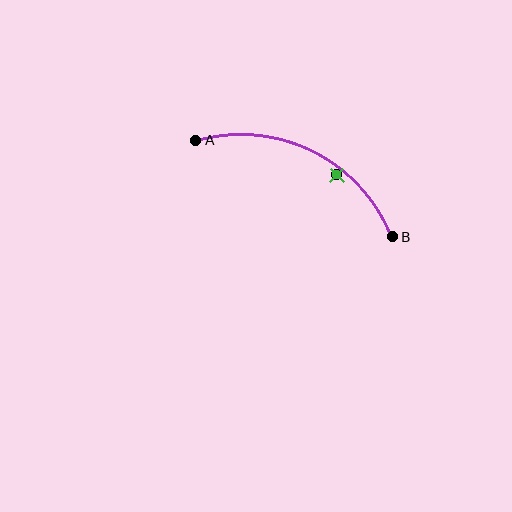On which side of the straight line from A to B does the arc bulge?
The arc bulges above the straight line connecting A and B.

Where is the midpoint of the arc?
The arc midpoint is the point on the curve farthest from the straight line joining A and B. It sits above that line.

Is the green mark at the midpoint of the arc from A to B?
No — the green mark does not lie on the arc at all. It sits slightly inside the curve.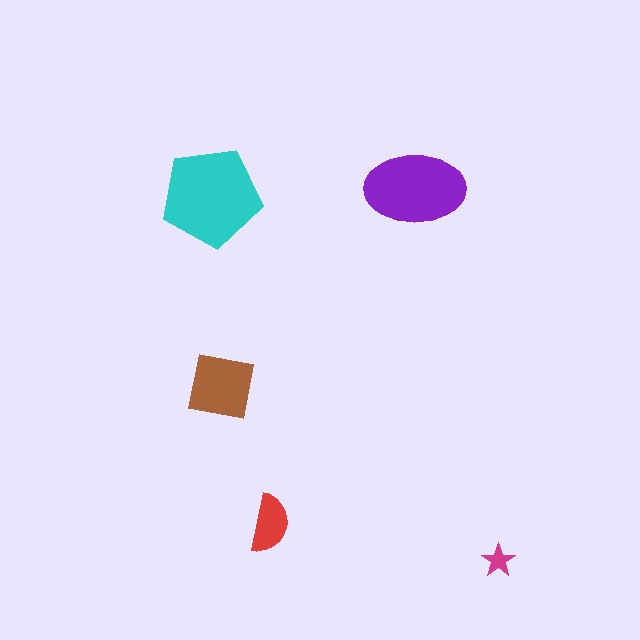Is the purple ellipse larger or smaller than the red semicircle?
Larger.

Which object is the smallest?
The magenta star.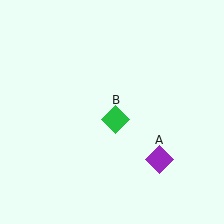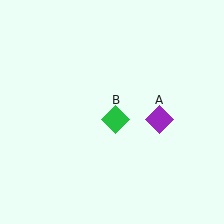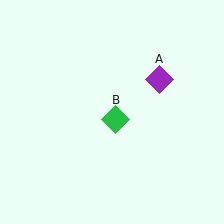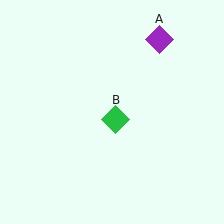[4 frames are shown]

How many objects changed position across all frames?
1 object changed position: purple diamond (object A).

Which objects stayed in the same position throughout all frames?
Green diamond (object B) remained stationary.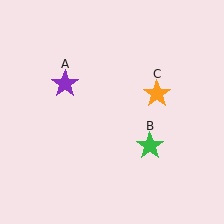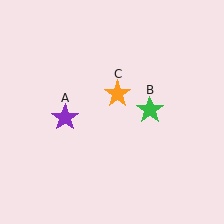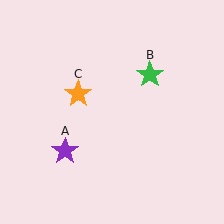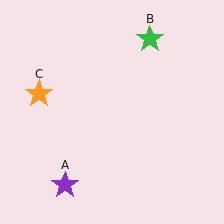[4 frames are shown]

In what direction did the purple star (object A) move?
The purple star (object A) moved down.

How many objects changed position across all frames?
3 objects changed position: purple star (object A), green star (object B), orange star (object C).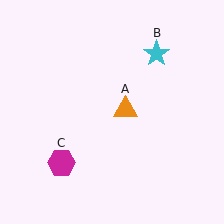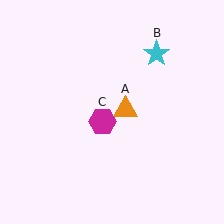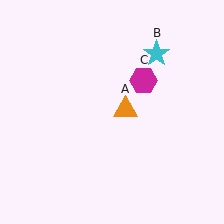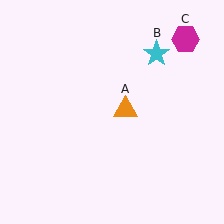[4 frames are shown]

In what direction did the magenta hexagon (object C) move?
The magenta hexagon (object C) moved up and to the right.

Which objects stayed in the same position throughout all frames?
Orange triangle (object A) and cyan star (object B) remained stationary.